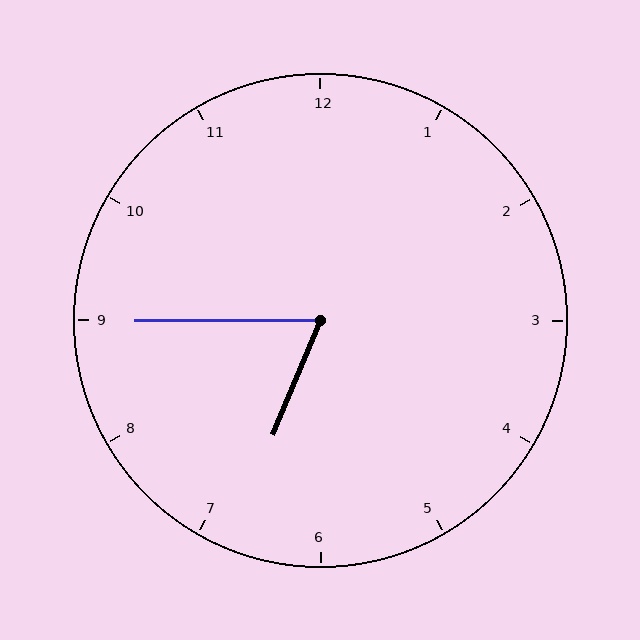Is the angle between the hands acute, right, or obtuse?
It is acute.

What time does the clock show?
6:45.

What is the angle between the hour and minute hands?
Approximately 68 degrees.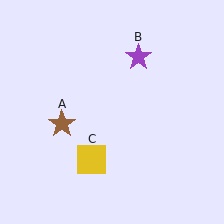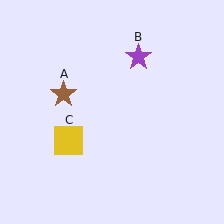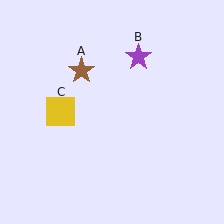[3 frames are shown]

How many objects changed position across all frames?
2 objects changed position: brown star (object A), yellow square (object C).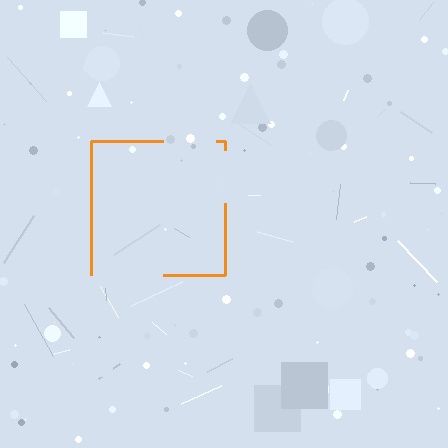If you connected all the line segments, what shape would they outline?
They would outline a square.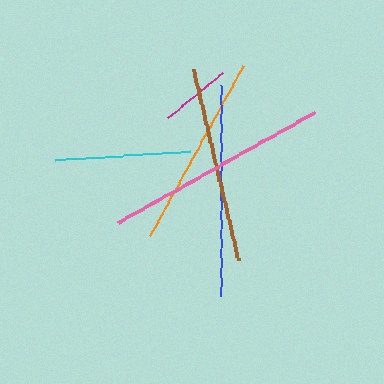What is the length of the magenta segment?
The magenta segment is approximately 71 pixels long.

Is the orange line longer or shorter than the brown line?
The brown line is longer than the orange line.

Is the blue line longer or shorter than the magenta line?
The blue line is longer than the magenta line.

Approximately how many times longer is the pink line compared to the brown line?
The pink line is approximately 1.2 times the length of the brown line.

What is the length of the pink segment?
The pink segment is approximately 225 pixels long.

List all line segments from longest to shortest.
From longest to shortest: pink, blue, brown, orange, cyan, magenta.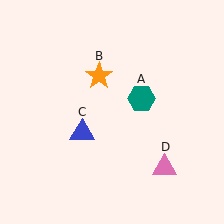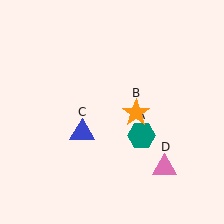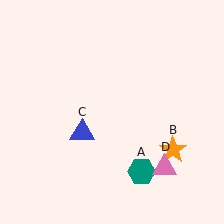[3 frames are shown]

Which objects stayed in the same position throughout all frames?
Blue triangle (object C) and pink triangle (object D) remained stationary.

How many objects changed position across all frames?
2 objects changed position: teal hexagon (object A), orange star (object B).